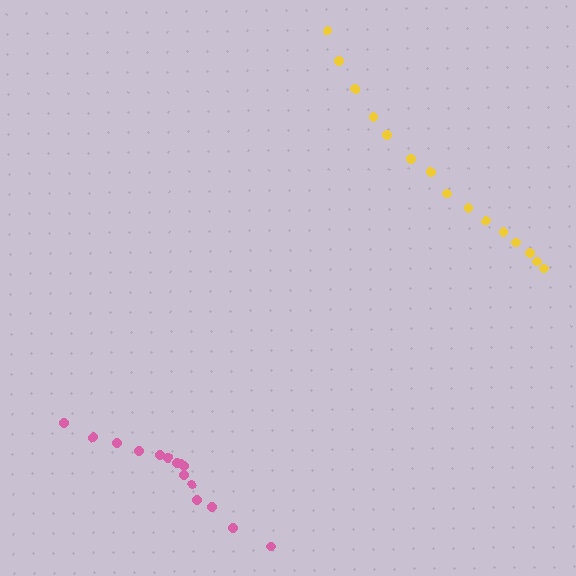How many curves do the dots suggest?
There are 2 distinct paths.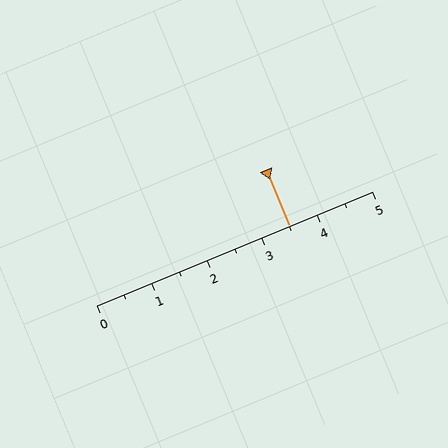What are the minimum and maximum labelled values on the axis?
The axis runs from 0 to 5.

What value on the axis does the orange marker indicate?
The marker indicates approximately 3.5.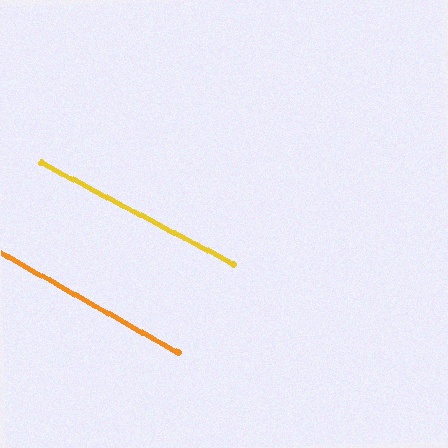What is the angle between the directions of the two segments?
Approximately 2 degrees.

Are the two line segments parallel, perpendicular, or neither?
Parallel — their directions differ by only 1.6°.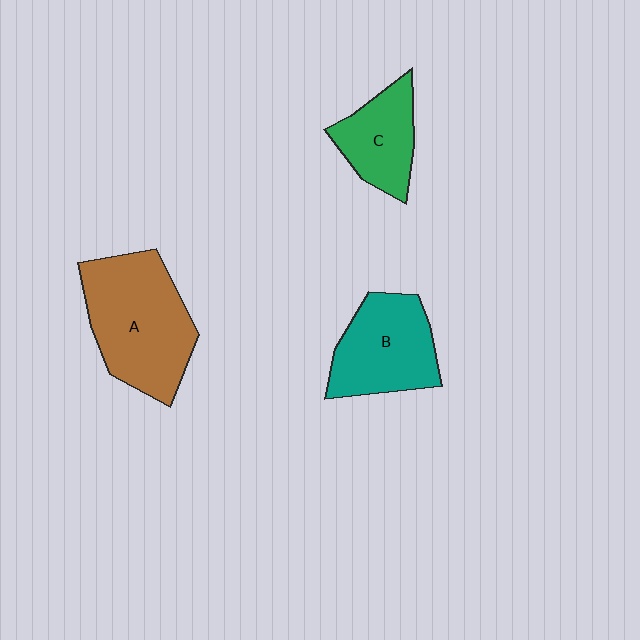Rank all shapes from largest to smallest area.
From largest to smallest: A (brown), B (teal), C (green).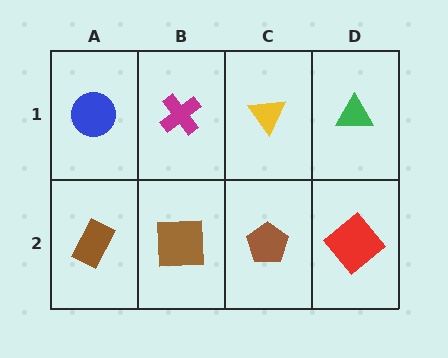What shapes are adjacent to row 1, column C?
A brown pentagon (row 2, column C), a magenta cross (row 1, column B), a green triangle (row 1, column D).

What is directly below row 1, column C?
A brown pentagon.